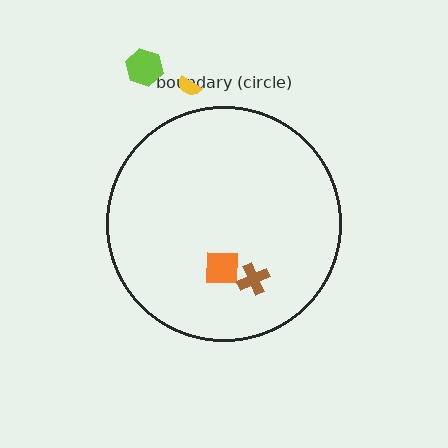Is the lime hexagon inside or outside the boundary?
Outside.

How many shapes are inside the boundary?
2 inside, 2 outside.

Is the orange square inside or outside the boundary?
Inside.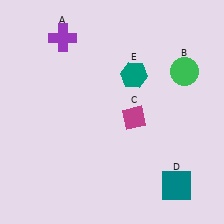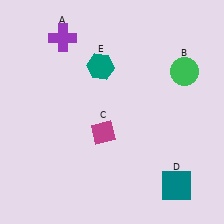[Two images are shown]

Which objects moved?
The objects that moved are: the magenta diamond (C), the teal hexagon (E).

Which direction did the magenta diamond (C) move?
The magenta diamond (C) moved left.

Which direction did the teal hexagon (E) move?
The teal hexagon (E) moved left.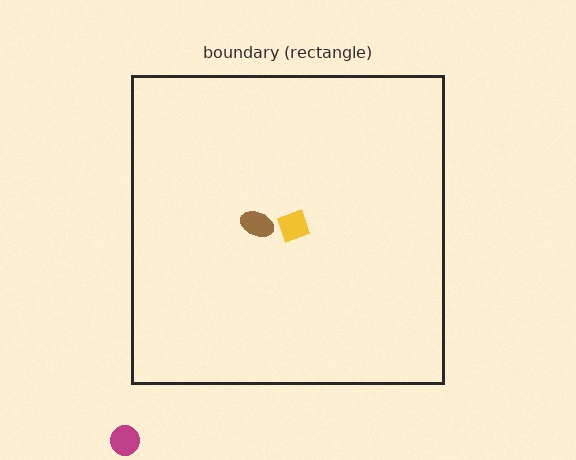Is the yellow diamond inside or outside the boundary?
Inside.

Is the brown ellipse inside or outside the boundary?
Inside.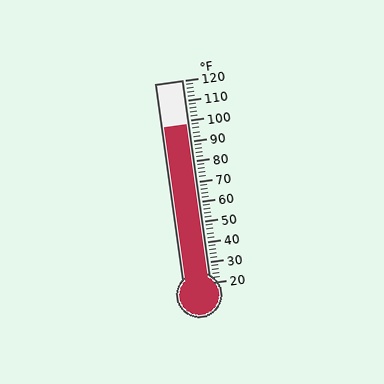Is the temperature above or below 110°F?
The temperature is below 110°F.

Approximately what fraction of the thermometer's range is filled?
The thermometer is filled to approximately 80% of its range.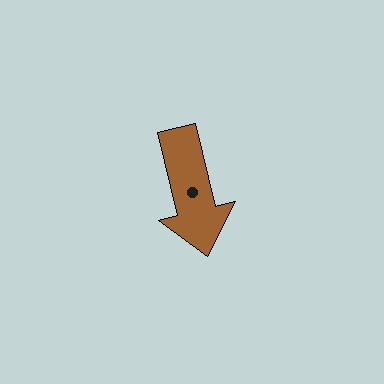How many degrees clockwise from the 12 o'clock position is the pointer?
Approximately 166 degrees.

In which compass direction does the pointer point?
South.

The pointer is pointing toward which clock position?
Roughly 6 o'clock.